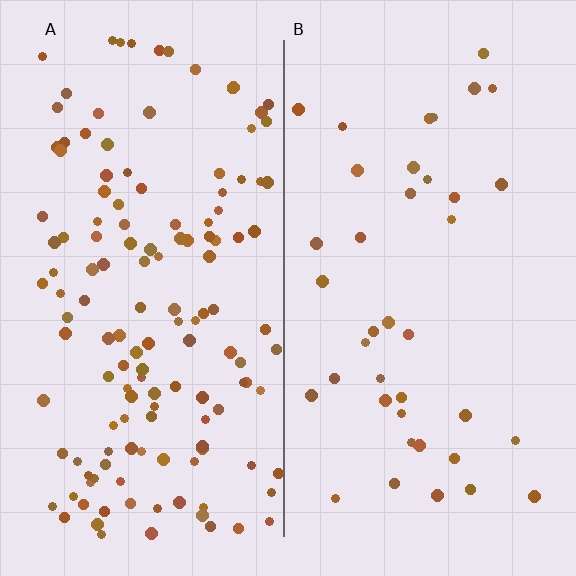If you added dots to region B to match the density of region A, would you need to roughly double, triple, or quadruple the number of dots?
Approximately quadruple.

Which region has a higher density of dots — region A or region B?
A (the left).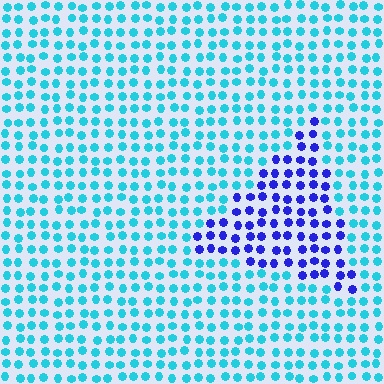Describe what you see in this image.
The image is filled with small cyan elements in a uniform arrangement. A triangle-shaped region is visible where the elements are tinted to a slightly different hue, forming a subtle color boundary.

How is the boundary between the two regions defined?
The boundary is defined purely by a slight shift in hue (about 56 degrees). Spacing, size, and orientation are identical on both sides.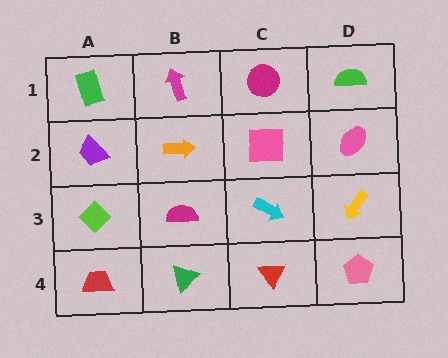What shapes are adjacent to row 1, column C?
A pink square (row 2, column C), a magenta arrow (row 1, column B), a green semicircle (row 1, column D).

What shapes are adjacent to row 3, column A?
A purple trapezoid (row 2, column A), a red trapezoid (row 4, column A), a magenta semicircle (row 3, column B).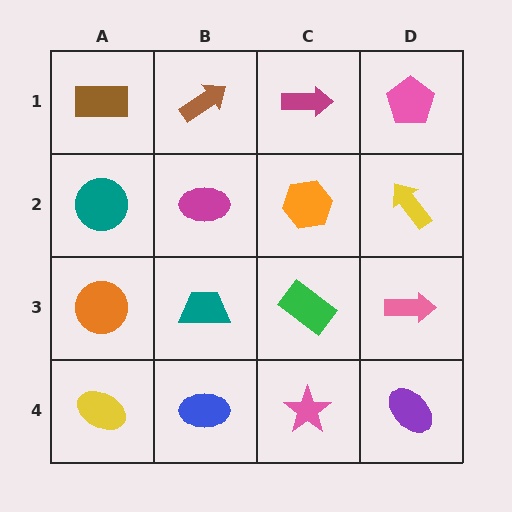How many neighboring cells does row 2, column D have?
3.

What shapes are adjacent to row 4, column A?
An orange circle (row 3, column A), a blue ellipse (row 4, column B).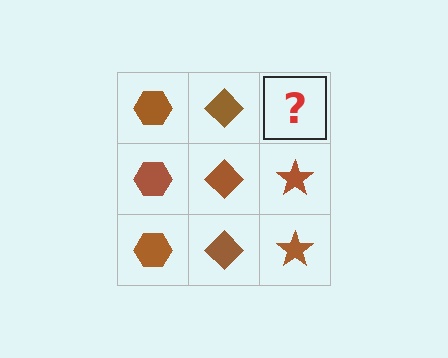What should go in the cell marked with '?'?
The missing cell should contain a brown star.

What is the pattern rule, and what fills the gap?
The rule is that each column has a consistent shape. The gap should be filled with a brown star.